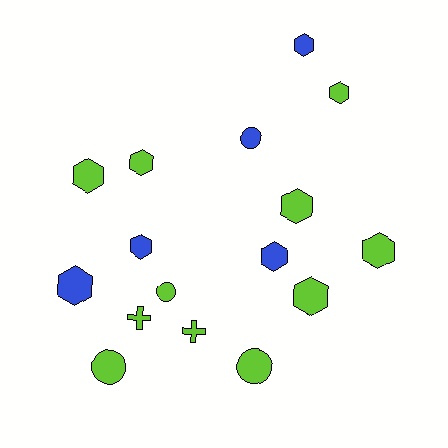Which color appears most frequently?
Lime, with 11 objects.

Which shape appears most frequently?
Hexagon, with 10 objects.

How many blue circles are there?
There is 1 blue circle.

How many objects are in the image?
There are 16 objects.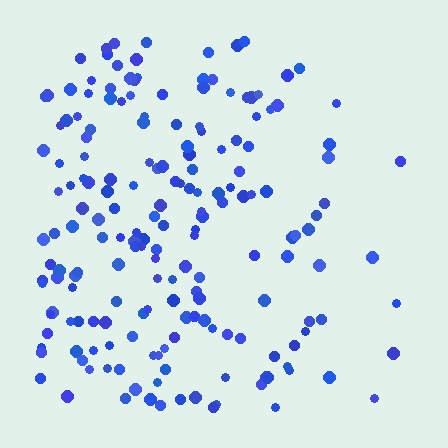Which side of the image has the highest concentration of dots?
The left.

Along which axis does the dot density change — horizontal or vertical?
Horizontal.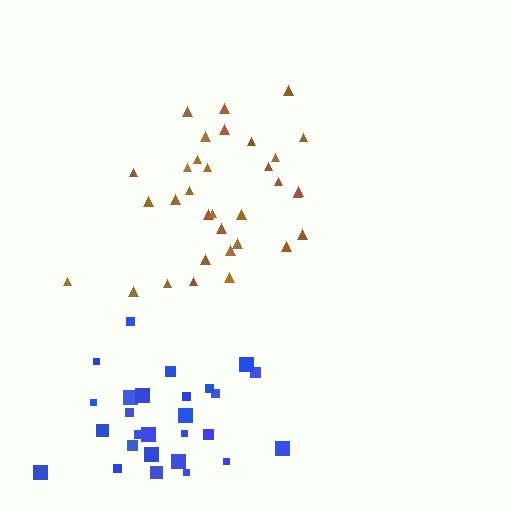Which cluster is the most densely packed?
Blue.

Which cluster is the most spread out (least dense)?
Brown.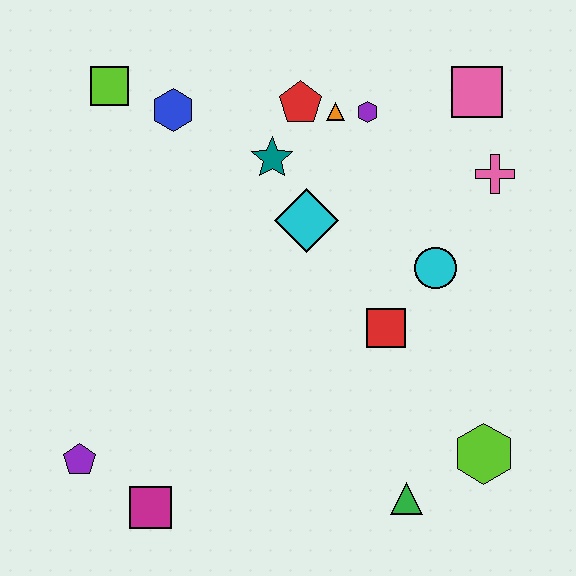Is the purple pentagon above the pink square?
No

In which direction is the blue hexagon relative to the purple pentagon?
The blue hexagon is above the purple pentagon.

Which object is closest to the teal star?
The red pentagon is closest to the teal star.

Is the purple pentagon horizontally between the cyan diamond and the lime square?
No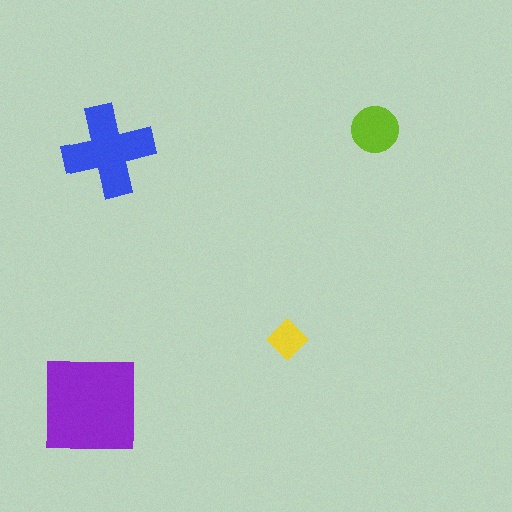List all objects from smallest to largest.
The yellow diamond, the lime circle, the blue cross, the purple square.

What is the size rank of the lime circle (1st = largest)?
3rd.